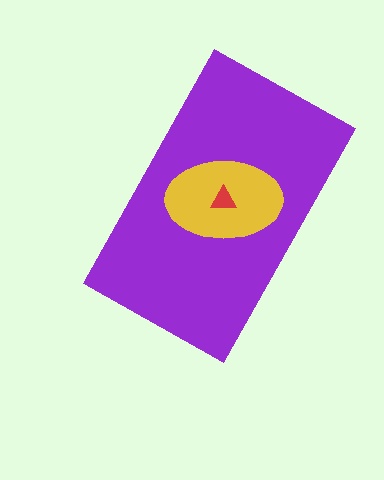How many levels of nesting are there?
3.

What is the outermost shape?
The purple rectangle.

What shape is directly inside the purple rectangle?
The yellow ellipse.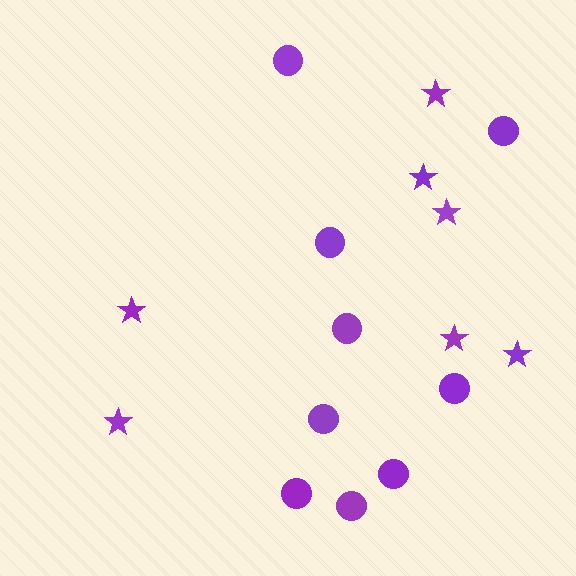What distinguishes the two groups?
There are 2 groups: one group of stars (7) and one group of circles (9).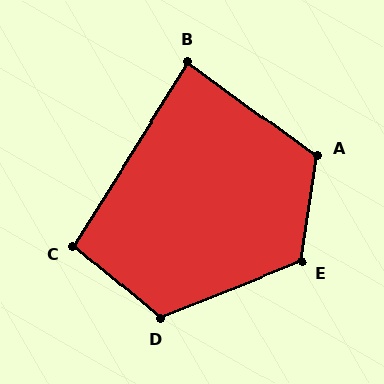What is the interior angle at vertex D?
Approximately 118 degrees (obtuse).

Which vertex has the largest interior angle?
E, at approximately 120 degrees.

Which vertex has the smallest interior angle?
B, at approximately 86 degrees.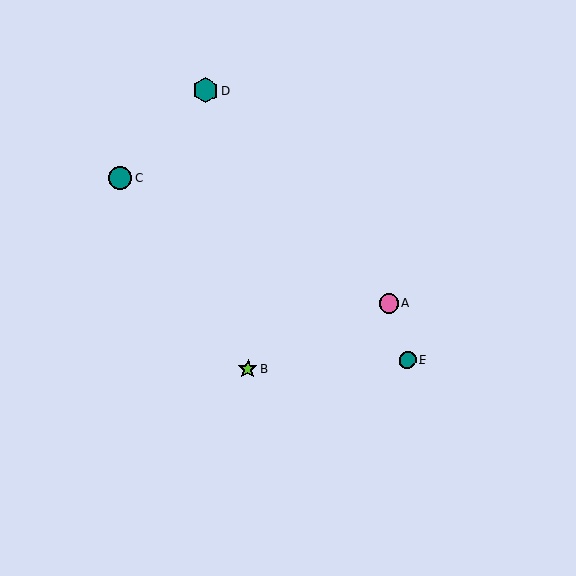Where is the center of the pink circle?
The center of the pink circle is at (389, 303).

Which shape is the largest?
The teal hexagon (labeled D) is the largest.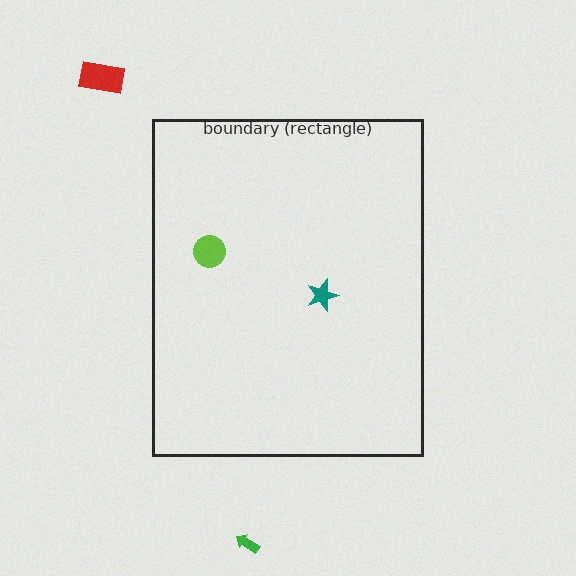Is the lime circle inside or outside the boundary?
Inside.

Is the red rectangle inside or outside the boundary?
Outside.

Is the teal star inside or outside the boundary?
Inside.